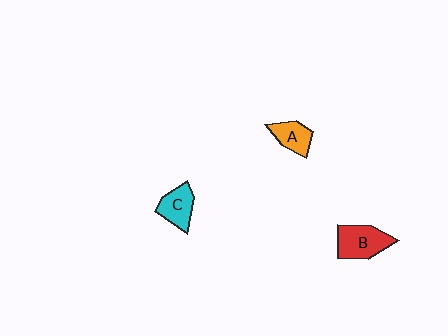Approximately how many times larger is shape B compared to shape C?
Approximately 1.3 times.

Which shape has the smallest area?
Shape A (orange).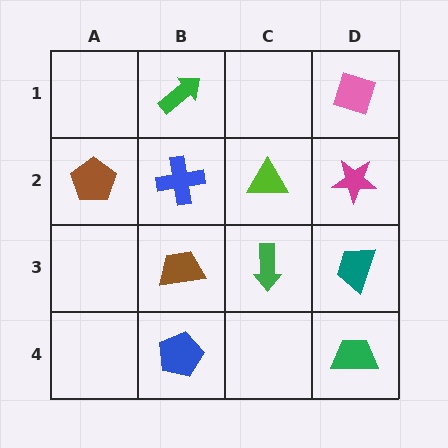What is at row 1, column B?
A green arrow.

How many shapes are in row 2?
4 shapes.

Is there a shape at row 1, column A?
No, that cell is empty.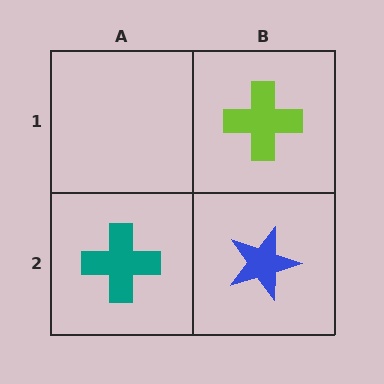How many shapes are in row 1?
1 shape.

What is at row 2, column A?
A teal cross.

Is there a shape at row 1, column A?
No, that cell is empty.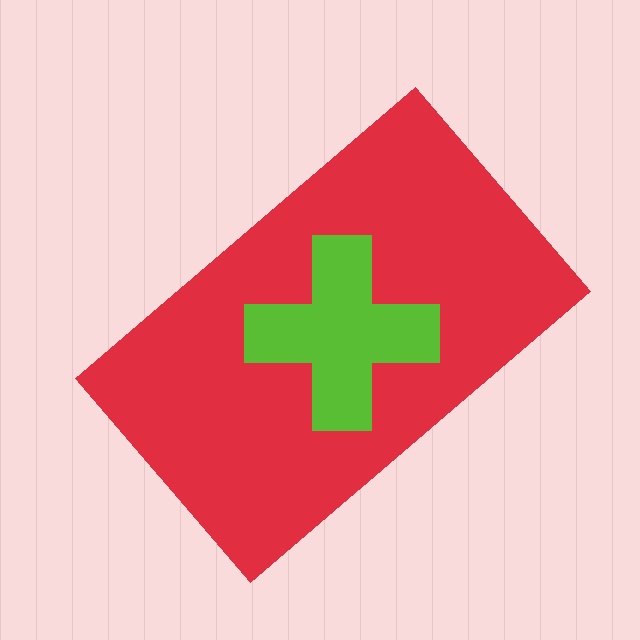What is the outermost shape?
The red rectangle.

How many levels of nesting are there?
2.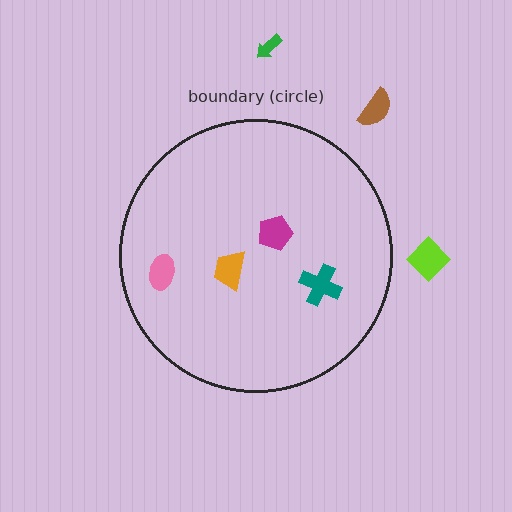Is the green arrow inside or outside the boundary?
Outside.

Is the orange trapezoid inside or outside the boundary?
Inside.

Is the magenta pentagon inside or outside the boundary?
Inside.